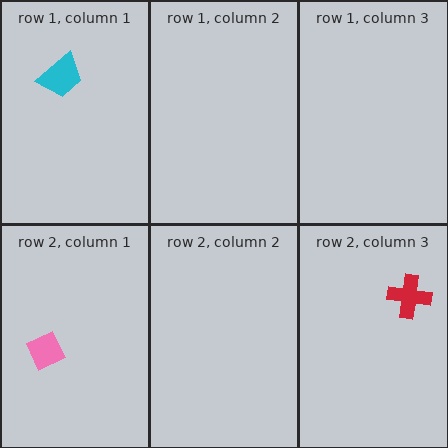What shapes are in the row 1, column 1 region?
The cyan trapezoid.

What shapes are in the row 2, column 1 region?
The pink diamond.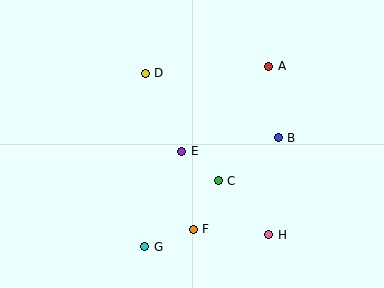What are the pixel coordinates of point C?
Point C is at (218, 181).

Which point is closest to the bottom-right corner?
Point H is closest to the bottom-right corner.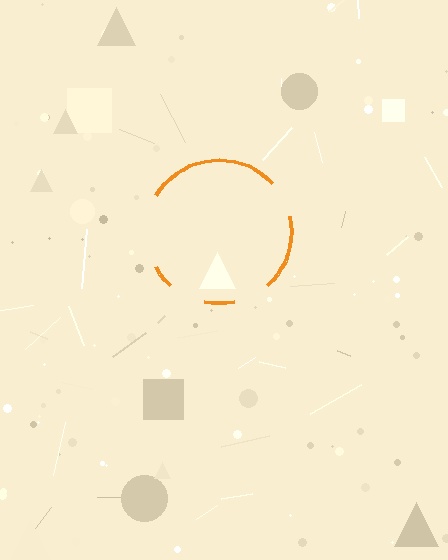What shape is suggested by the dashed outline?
The dashed outline suggests a circle.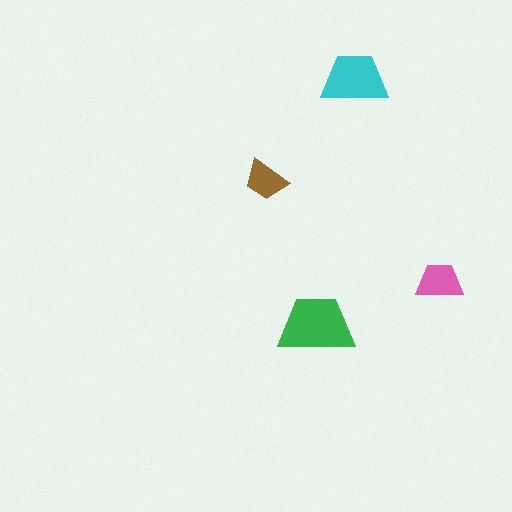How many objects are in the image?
There are 4 objects in the image.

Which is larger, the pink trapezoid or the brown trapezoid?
The pink one.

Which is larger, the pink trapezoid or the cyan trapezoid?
The cyan one.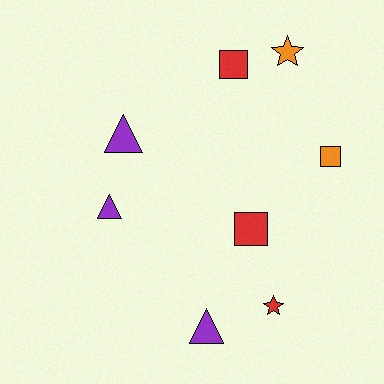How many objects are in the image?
There are 8 objects.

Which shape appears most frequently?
Square, with 3 objects.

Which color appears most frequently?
Purple, with 3 objects.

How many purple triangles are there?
There are 3 purple triangles.